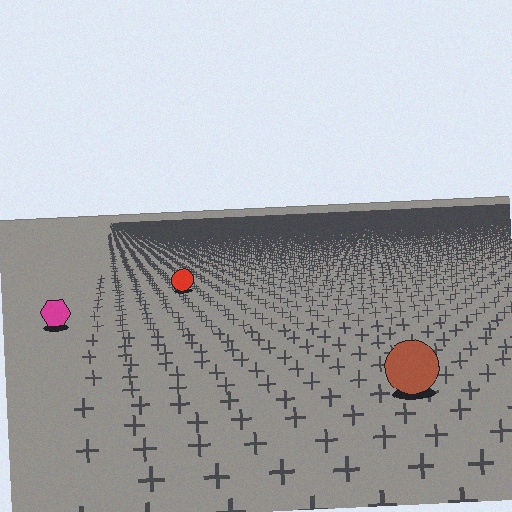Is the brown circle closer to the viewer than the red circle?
Yes. The brown circle is closer — you can tell from the texture gradient: the ground texture is coarser near it.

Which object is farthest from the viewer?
The red circle is farthest from the viewer. It appears smaller and the ground texture around it is denser.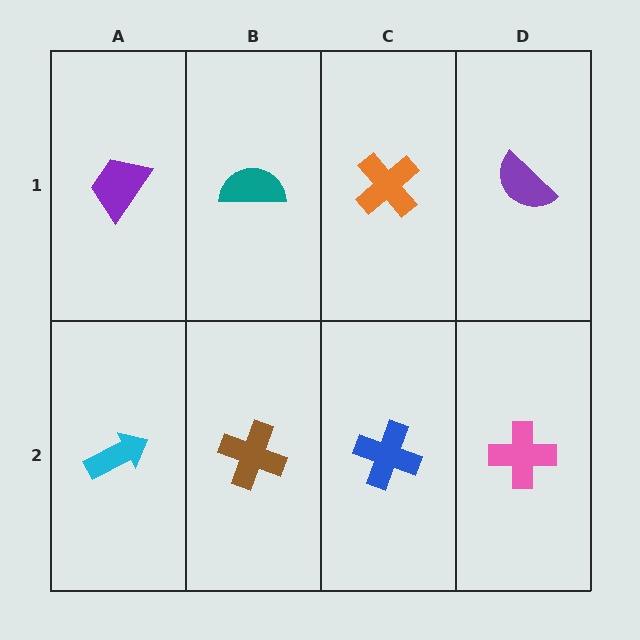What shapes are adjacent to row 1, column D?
A pink cross (row 2, column D), an orange cross (row 1, column C).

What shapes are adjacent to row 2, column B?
A teal semicircle (row 1, column B), a cyan arrow (row 2, column A), a blue cross (row 2, column C).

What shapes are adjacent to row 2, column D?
A purple semicircle (row 1, column D), a blue cross (row 2, column C).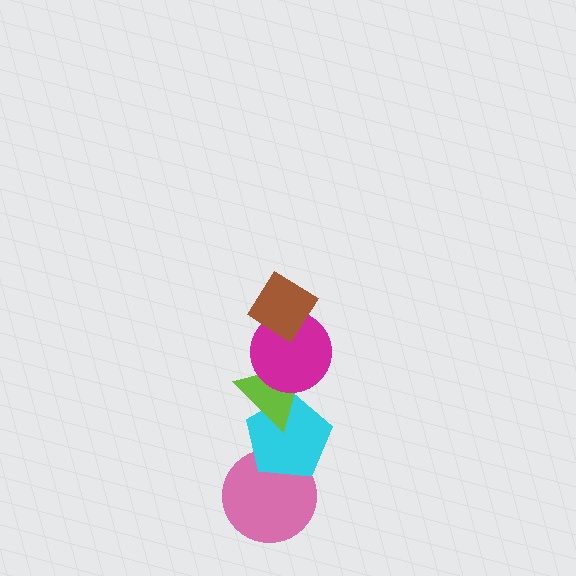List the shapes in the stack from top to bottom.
From top to bottom: the brown diamond, the magenta circle, the lime triangle, the cyan pentagon, the pink circle.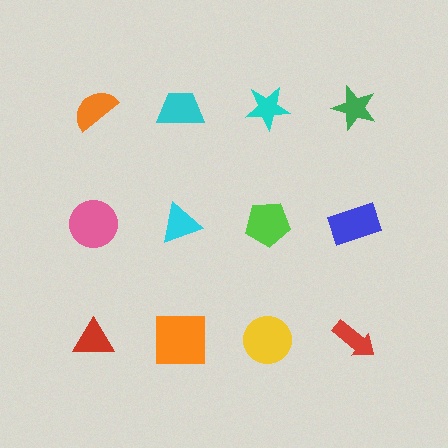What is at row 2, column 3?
A lime pentagon.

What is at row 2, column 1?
A pink circle.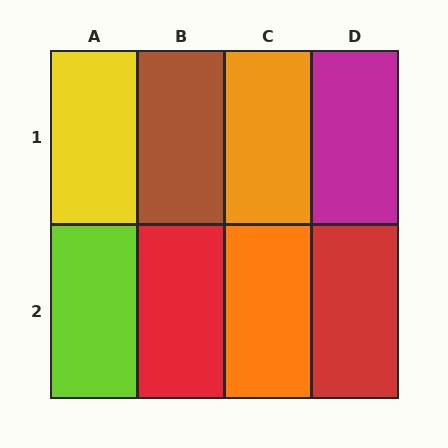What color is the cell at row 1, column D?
Magenta.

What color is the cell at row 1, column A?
Yellow.